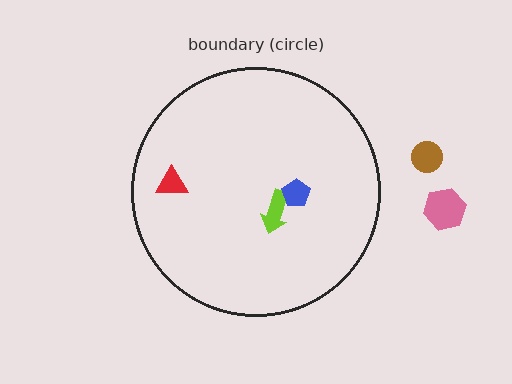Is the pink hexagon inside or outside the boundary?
Outside.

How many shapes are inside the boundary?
3 inside, 2 outside.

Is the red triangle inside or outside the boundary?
Inside.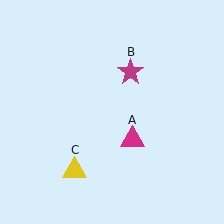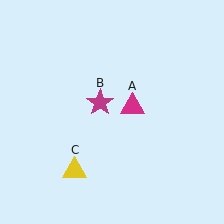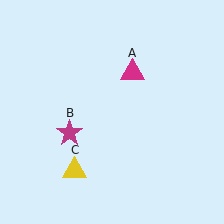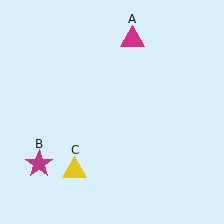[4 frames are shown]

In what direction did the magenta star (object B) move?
The magenta star (object B) moved down and to the left.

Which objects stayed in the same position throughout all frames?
Yellow triangle (object C) remained stationary.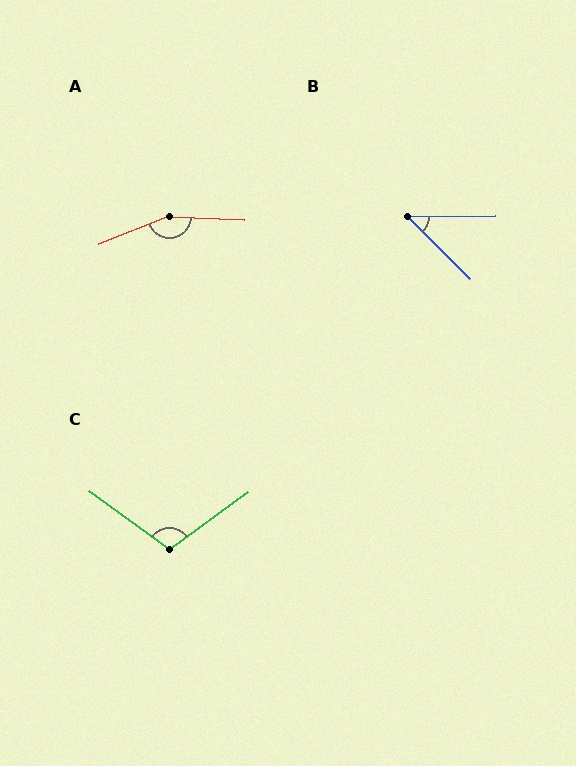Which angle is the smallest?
B, at approximately 45 degrees.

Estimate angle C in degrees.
Approximately 107 degrees.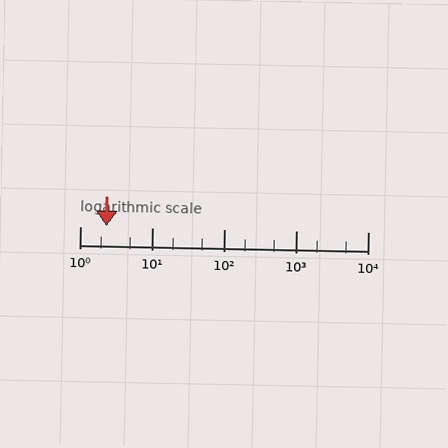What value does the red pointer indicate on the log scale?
The pointer indicates approximately 2.3.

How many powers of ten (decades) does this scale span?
The scale spans 4 decades, from 1 to 10000.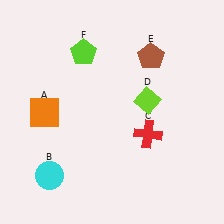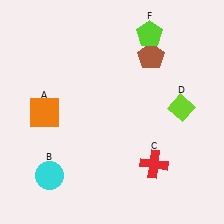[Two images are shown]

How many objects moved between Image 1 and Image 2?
3 objects moved between the two images.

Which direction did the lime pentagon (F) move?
The lime pentagon (F) moved right.